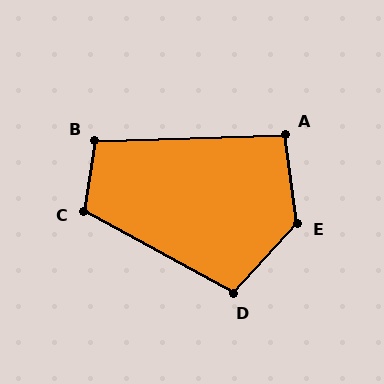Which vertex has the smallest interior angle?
A, at approximately 96 degrees.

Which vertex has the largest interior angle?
E, at approximately 130 degrees.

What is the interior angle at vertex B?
Approximately 101 degrees (obtuse).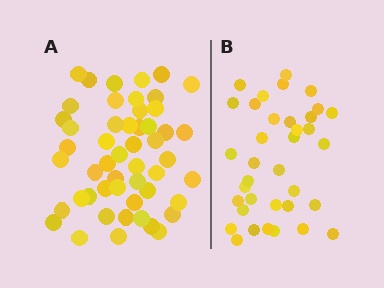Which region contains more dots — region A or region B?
Region A (the left region) has more dots.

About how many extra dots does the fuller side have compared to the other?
Region A has approximately 15 more dots than region B.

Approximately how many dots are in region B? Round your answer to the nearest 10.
About 40 dots. (The exact count is 36, which rounds to 40.)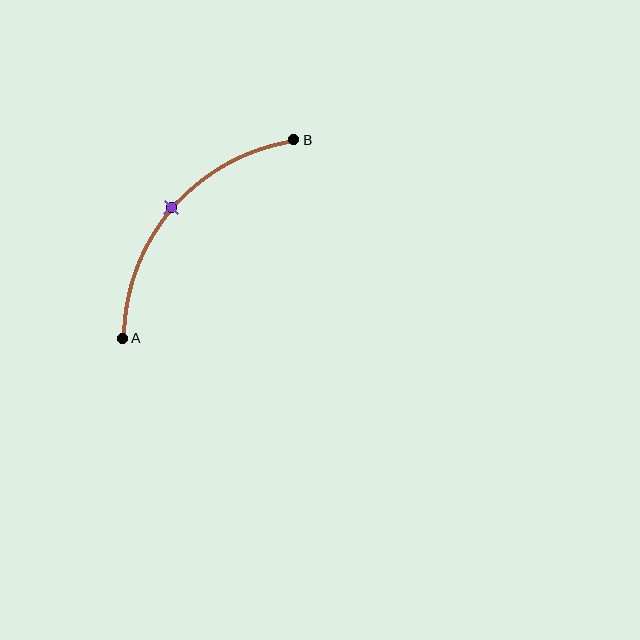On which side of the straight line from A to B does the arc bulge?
The arc bulges above and to the left of the straight line connecting A and B.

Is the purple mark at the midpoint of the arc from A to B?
Yes. The purple mark lies on the arc at equal arc-length from both A and B — it is the arc midpoint.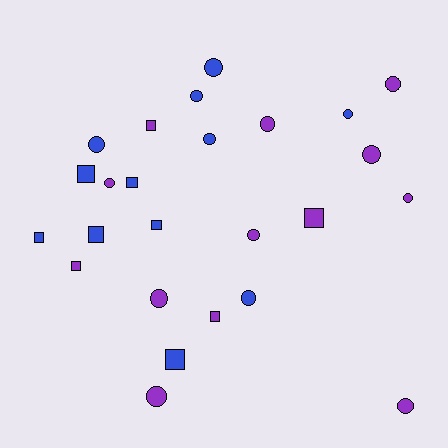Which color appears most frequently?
Purple, with 13 objects.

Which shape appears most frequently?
Circle, with 15 objects.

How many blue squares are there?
There are 6 blue squares.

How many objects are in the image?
There are 25 objects.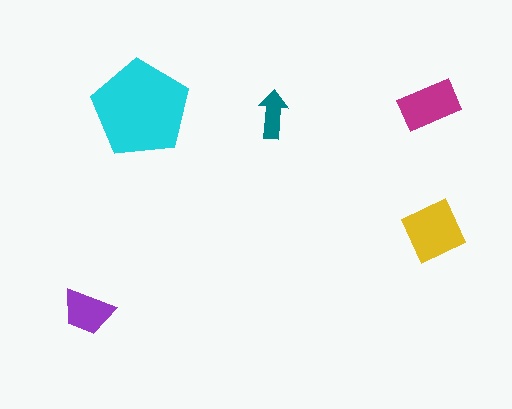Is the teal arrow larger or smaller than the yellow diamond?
Smaller.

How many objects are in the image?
There are 5 objects in the image.